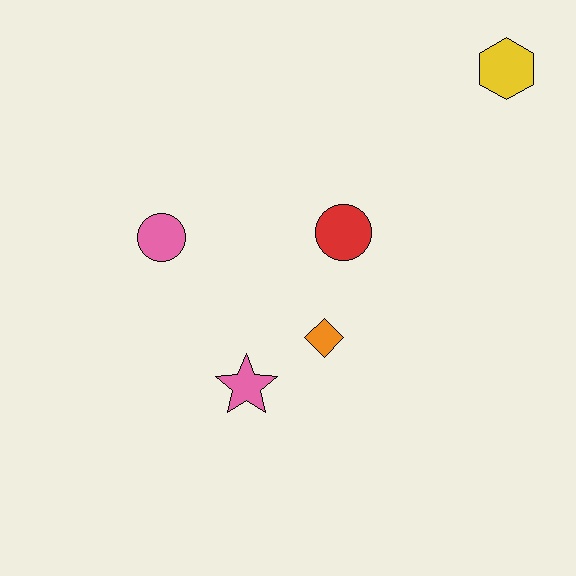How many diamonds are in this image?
There is 1 diamond.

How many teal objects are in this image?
There are no teal objects.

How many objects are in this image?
There are 5 objects.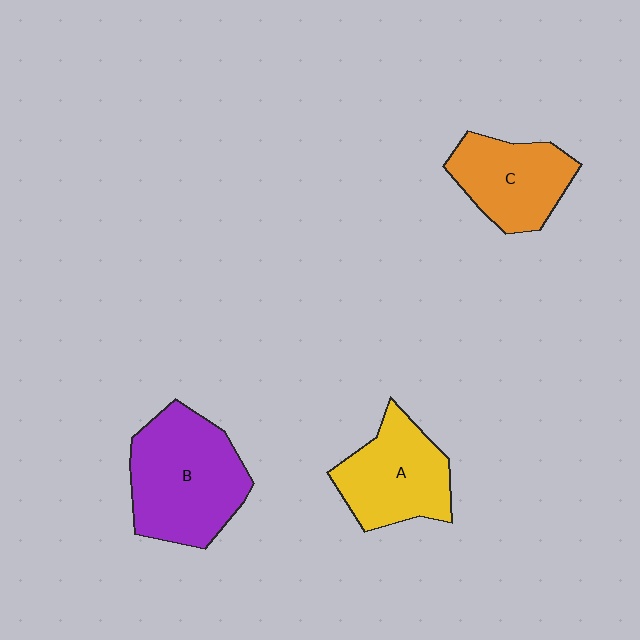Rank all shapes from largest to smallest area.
From largest to smallest: B (purple), A (yellow), C (orange).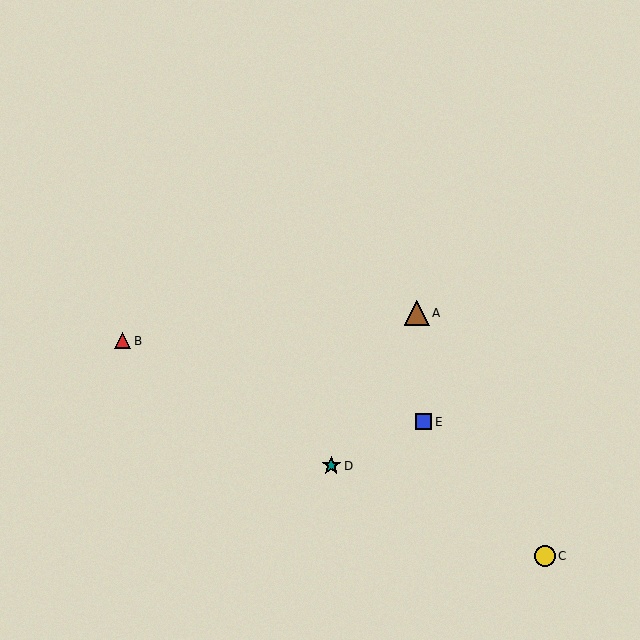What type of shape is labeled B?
Shape B is a red triangle.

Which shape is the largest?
The brown triangle (labeled A) is the largest.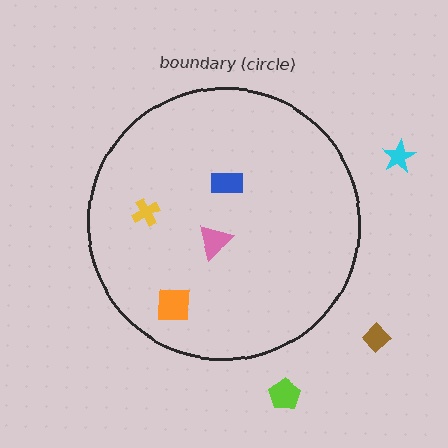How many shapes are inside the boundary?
4 inside, 3 outside.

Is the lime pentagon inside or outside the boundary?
Outside.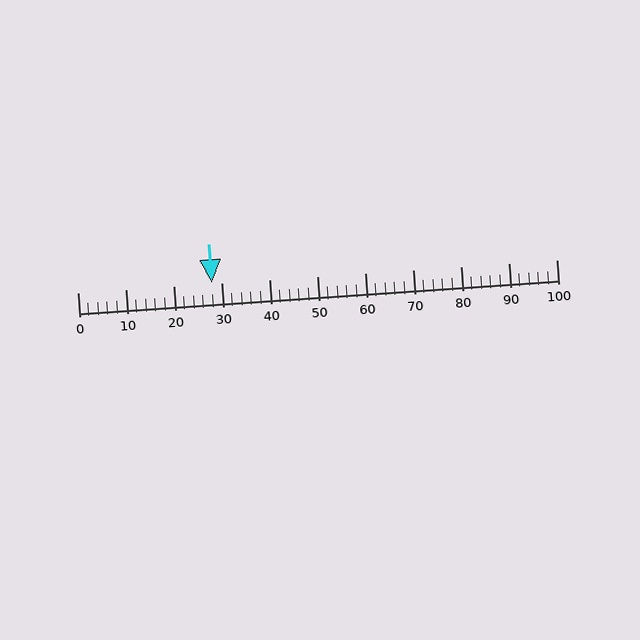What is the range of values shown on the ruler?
The ruler shows values from 0 to 100.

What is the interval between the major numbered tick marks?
The major tick marks are spaced 10 units apart.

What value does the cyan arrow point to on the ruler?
The cyan arrow points to approximately 28.